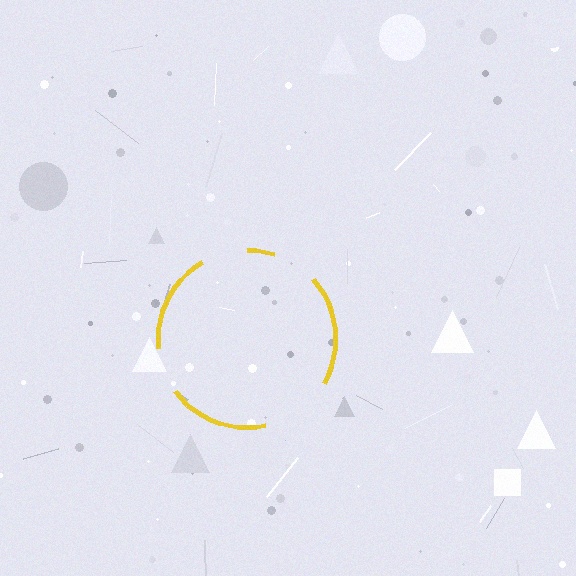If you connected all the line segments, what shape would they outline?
They would outline a circle.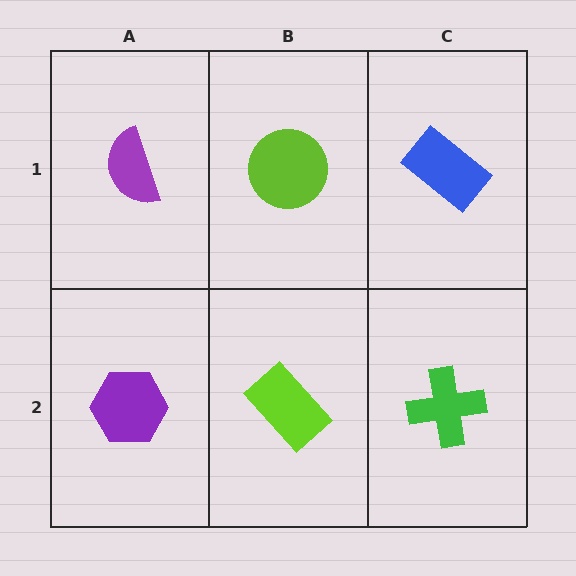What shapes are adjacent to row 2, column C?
A blue rectangle (row 1, column C), a lime rectangle (row 2, column B).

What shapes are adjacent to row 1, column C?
A green cross (row 2, column C), a lime circle (row 1, column B).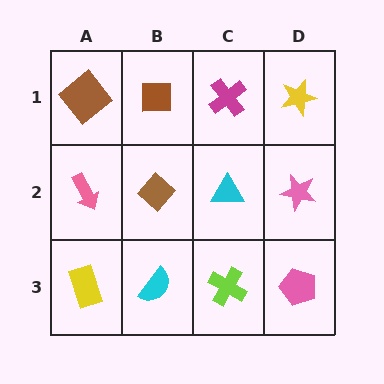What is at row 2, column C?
A cyan triangle.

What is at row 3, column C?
A lime cross.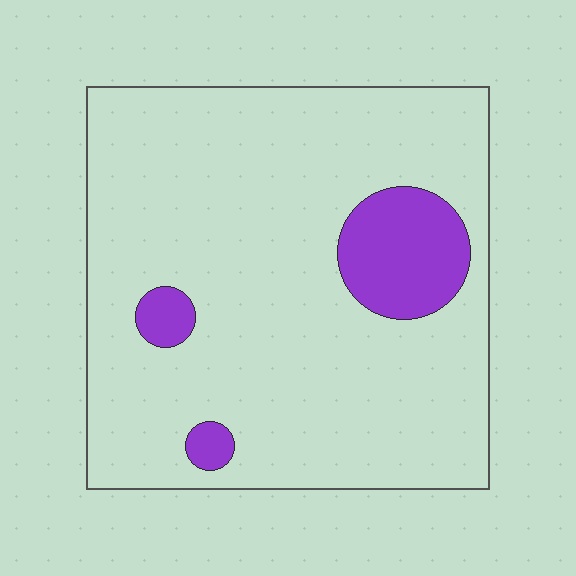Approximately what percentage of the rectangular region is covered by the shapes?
Approximately 10%.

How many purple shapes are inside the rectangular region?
3.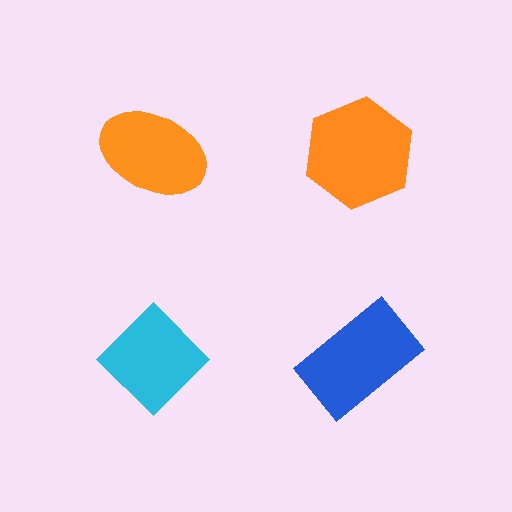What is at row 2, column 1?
A cyan diamond.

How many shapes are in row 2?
2 shapes.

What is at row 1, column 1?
An orange ellipse.